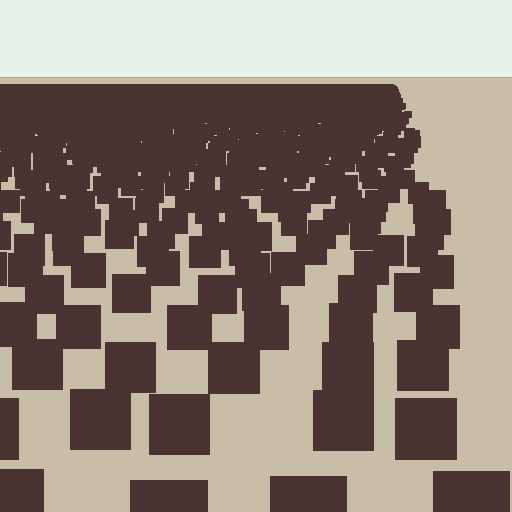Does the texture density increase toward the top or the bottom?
Density increases toward the top.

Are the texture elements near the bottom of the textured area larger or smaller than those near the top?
Larger. Near the bottom, elements are closer to the viewer and appear at a bigger on-screen size.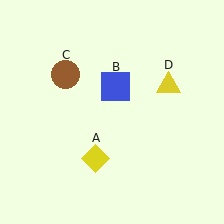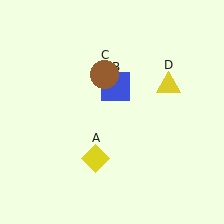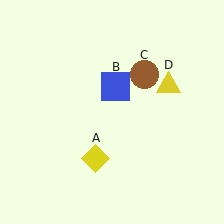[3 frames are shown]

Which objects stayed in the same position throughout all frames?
Yellow diamond (object A) and blue square (object B) and yellow triangle (object D) remained stationary.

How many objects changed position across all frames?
1 object changed position: brown circle (object C).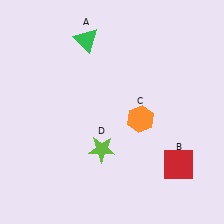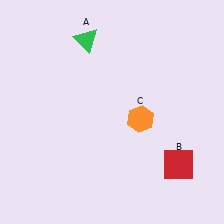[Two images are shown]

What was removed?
The lime star (D) was removed in Image 2.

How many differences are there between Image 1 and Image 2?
There is 1 difference between the two images.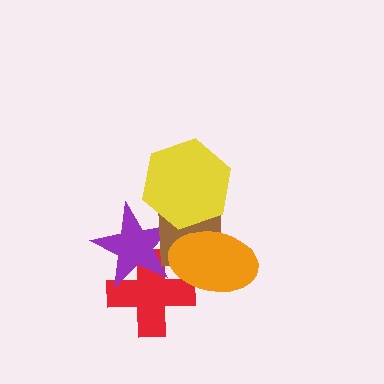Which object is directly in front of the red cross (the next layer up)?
The purple star is directly in front of the red cross.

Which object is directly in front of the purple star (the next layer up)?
The brown square is directly in front of the purple star.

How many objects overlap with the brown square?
4 objects overlap with the brown square.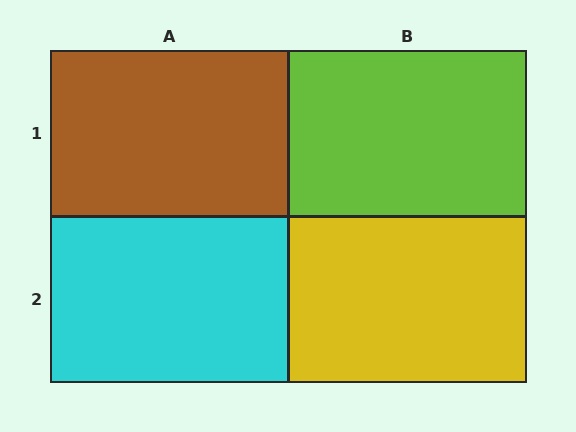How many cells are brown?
1 cell is brown.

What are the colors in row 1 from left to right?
Brown, lime.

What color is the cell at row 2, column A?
Cyan.